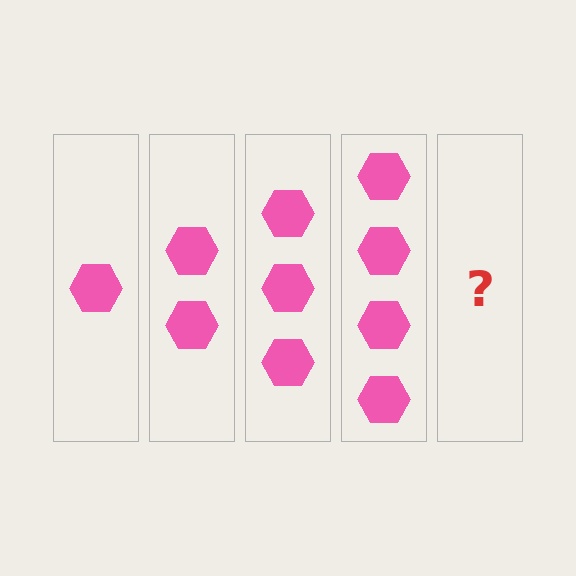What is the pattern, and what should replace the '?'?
The pattern is that each step adds one more hexagon. The '?' should be 5 hexagons.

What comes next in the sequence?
The next element should be 5 hexagons.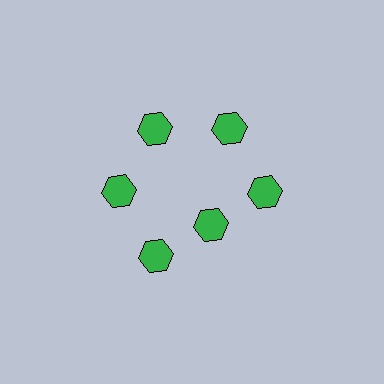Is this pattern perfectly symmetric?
No. The 6 green hexagons are arranged in a ring, but one element near the 5 o'clock position is pulled inward toward the center, breaking the 6-fold rotational symmetry.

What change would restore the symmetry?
The symmetry would be restored by moving it outward, back onto the ring so that all 6 hexagons sit at equal angles and equal distance from the center.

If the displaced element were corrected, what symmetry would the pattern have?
It would have 6-fold rotational symmetry — the pattern would map onto itself every 60 degrees.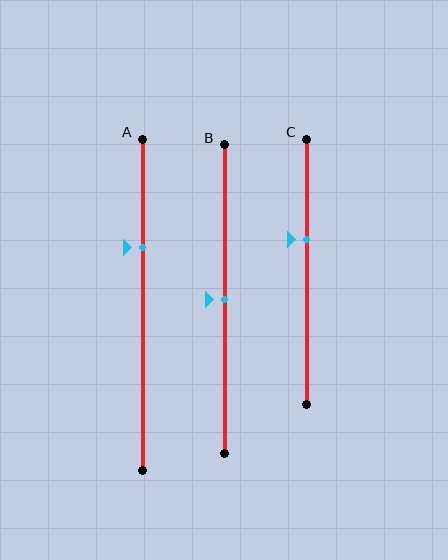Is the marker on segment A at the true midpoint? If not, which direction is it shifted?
No, the marker on segment A is shifted upward by about 17% of the segment length.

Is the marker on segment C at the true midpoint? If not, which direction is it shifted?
No, the marker on segment C is shifted upward by about 12% of the segment length.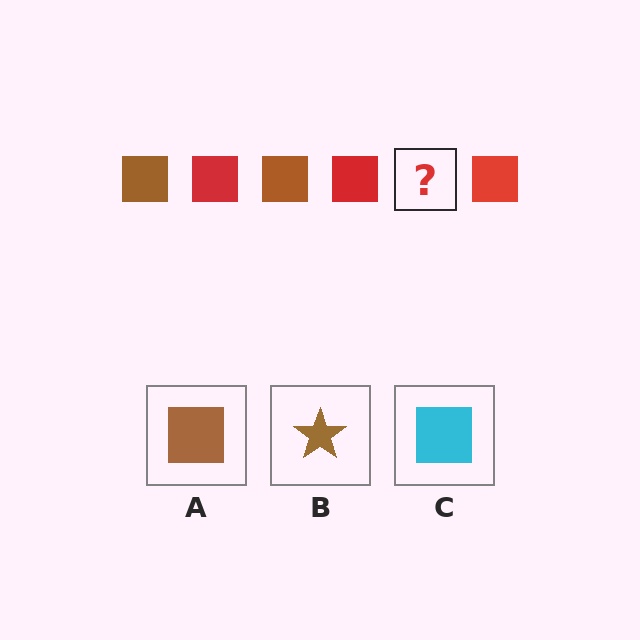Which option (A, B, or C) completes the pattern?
A.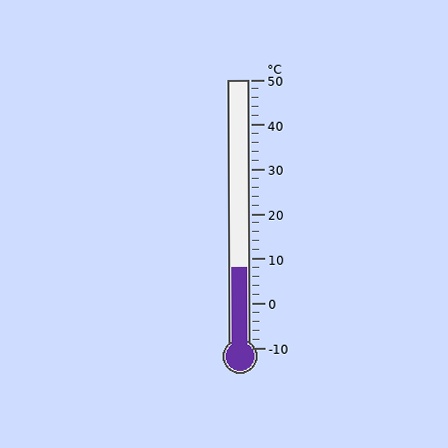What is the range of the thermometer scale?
The thermometer scale ranges from -10°C to 50°C.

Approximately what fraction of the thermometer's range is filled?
The thermometer is filled to approximately 30% of its range.